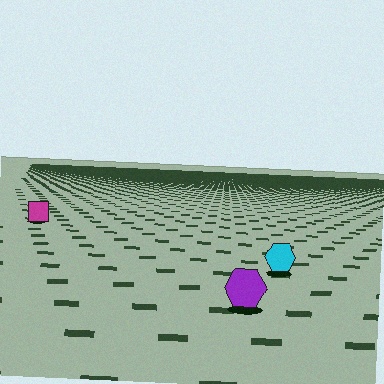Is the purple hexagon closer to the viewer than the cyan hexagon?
Yes. The purple hexagon is closer — you can tell from the texture gradient: the ground texture is coarser near it.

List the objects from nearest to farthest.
From nearest to farthest: the purple hexagon, the cyan hexagon, the magenta square.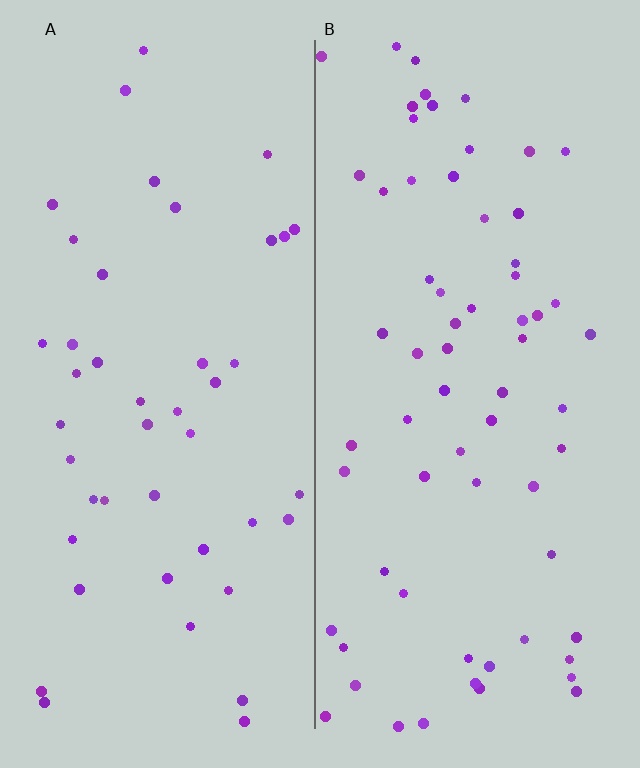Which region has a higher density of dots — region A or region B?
B (the right).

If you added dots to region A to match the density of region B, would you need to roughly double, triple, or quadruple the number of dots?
Approximately double.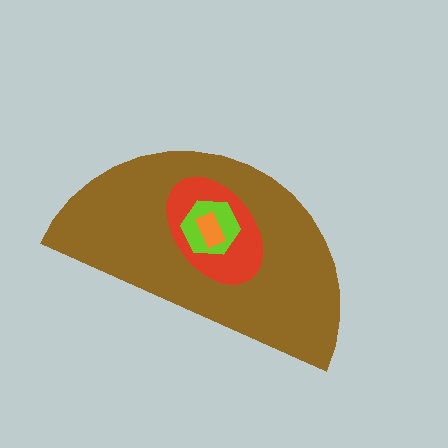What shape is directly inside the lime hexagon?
The orange rectangle.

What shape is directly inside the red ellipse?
The lime hexagon.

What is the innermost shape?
The orange rectangle.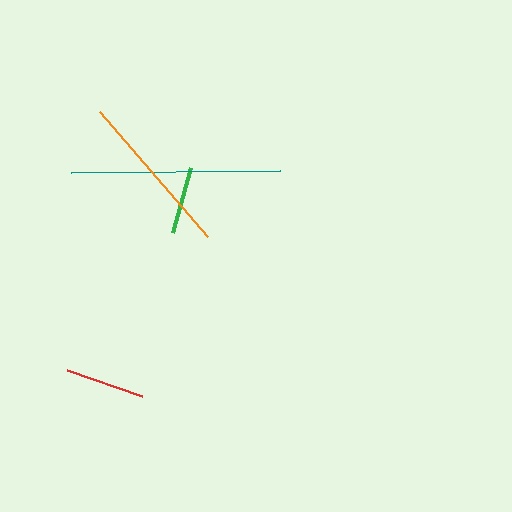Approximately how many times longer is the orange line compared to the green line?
The orange line is approximately 2.4 times the length of the green line.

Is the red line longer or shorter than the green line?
The red line is longer than the green line.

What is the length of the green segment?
The green segment is approximately 68 pixels long.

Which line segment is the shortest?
The green line is the shortest at approximately 68 pixels.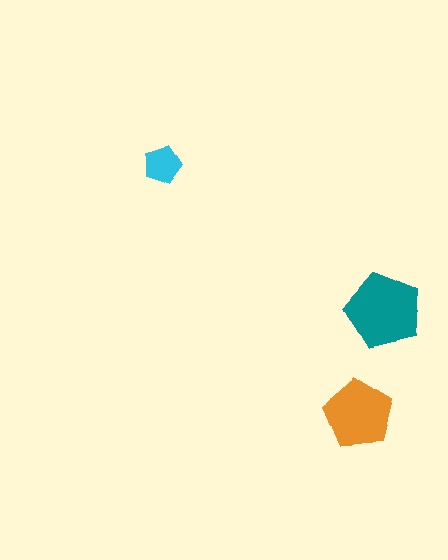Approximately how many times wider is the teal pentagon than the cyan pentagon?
About 2 times wider.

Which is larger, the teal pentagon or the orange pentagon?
The teal one.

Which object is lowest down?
The orange pentagon is bottommost.